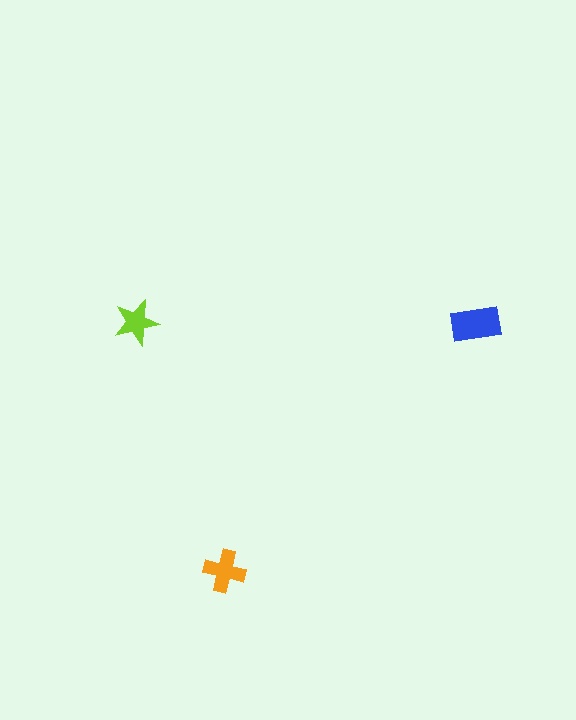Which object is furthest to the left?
The lime star is leftmost.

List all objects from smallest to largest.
The lime star, the orange cross, the blue rectangle.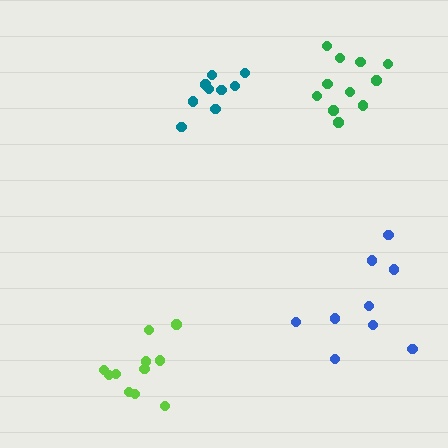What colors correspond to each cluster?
The clusters are colored: blue, green, lime, teal.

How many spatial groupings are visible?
There are 4 spatial groupings.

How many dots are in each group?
Group 1: 9 dots, Group 2: 11 dots, Group 3: 11 dots, Group 4: 9 dots (40 total).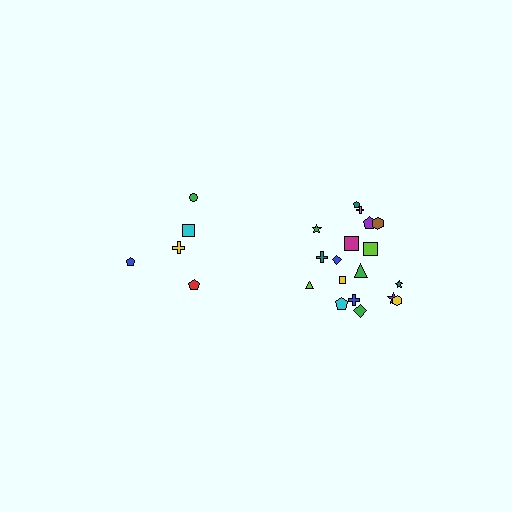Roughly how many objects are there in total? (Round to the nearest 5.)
Roughly 25 objects in total.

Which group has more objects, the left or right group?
The right group.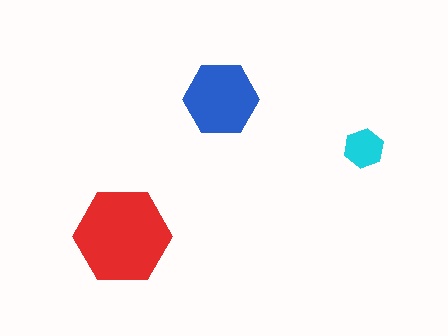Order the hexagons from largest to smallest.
the red one, the blue one, the cyan one.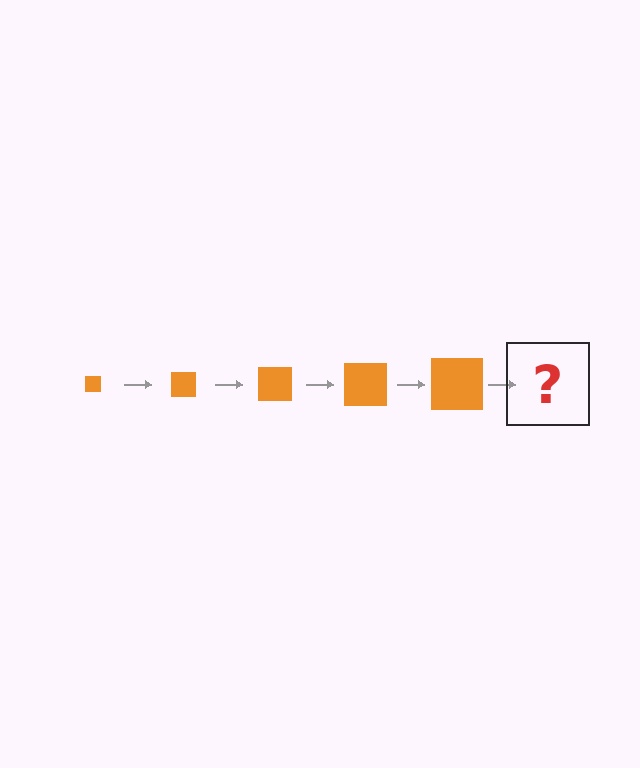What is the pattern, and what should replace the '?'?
The pattern is that the square gets progressively larger each step. The '?' should be an orange square, larger than the previous one.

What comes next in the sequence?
The next element should be an orange square, larger than the previous one.